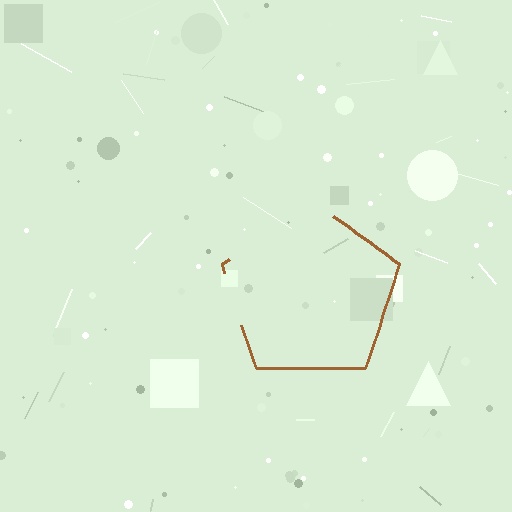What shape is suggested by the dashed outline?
The dashed outline suggests a pentagon.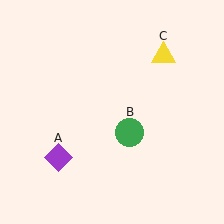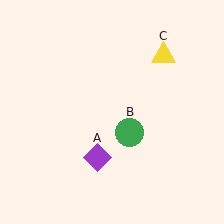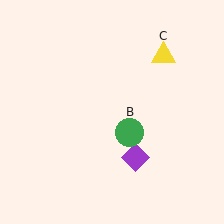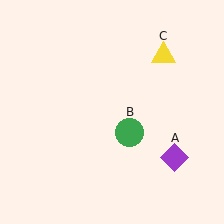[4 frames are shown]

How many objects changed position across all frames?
1 object changed position: purple diamond (object A).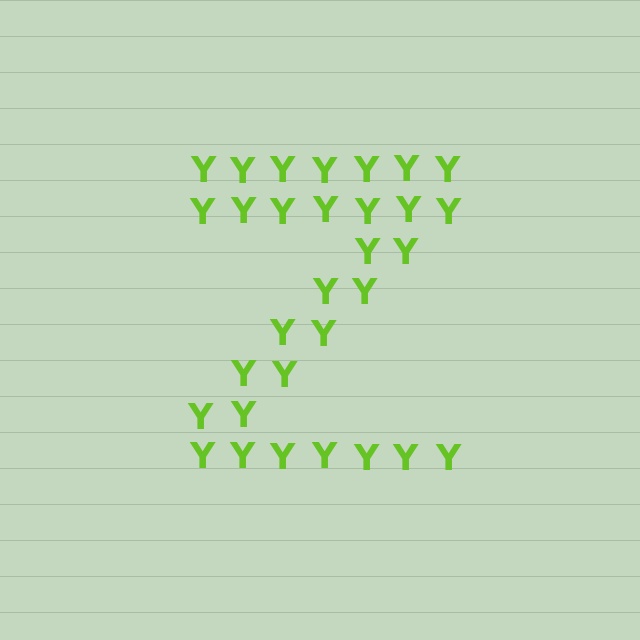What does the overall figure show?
The overall figure shows the letter Z.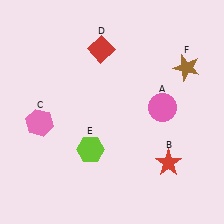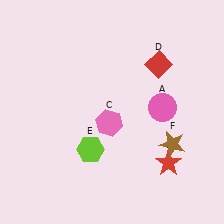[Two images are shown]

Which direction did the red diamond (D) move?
The red diamond (D) moved right.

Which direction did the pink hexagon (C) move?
The pink hexagon (C) moved right.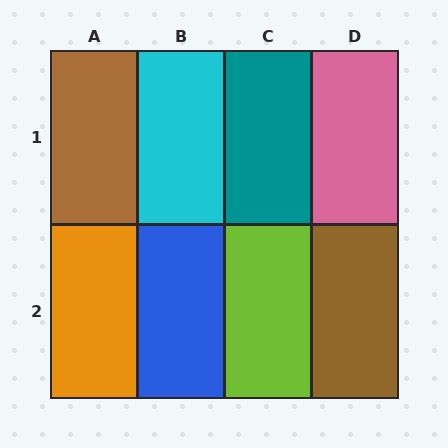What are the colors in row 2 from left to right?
Orange, blue, lime, brown.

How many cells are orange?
1 cell is orange.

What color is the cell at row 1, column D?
Pink.